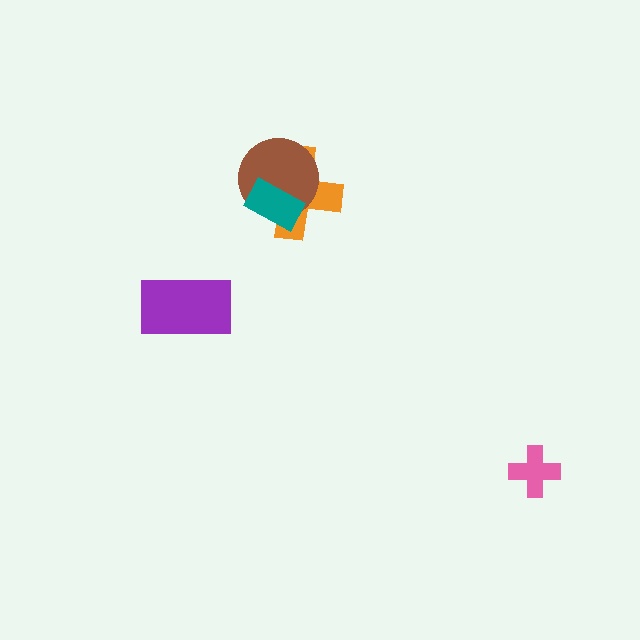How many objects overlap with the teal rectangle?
2 objects overlap with the teal rectangle.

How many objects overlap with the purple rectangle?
0 objects overlap with the purple rectangle.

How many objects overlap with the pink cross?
0 objects overlap with the pink cross.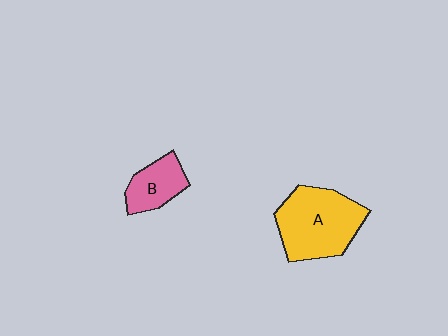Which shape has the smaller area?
Shape B (pink).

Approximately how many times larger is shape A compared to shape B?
Approximately 2.0 times.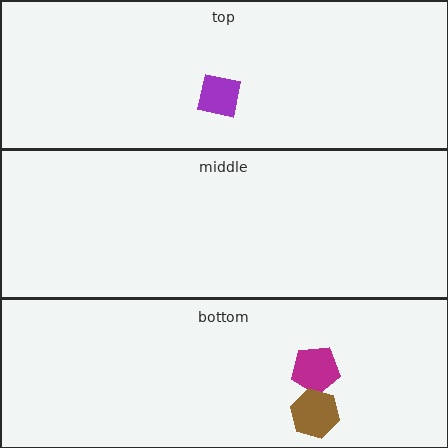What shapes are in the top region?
The purple square.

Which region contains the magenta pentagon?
The bottom region.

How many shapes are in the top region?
1.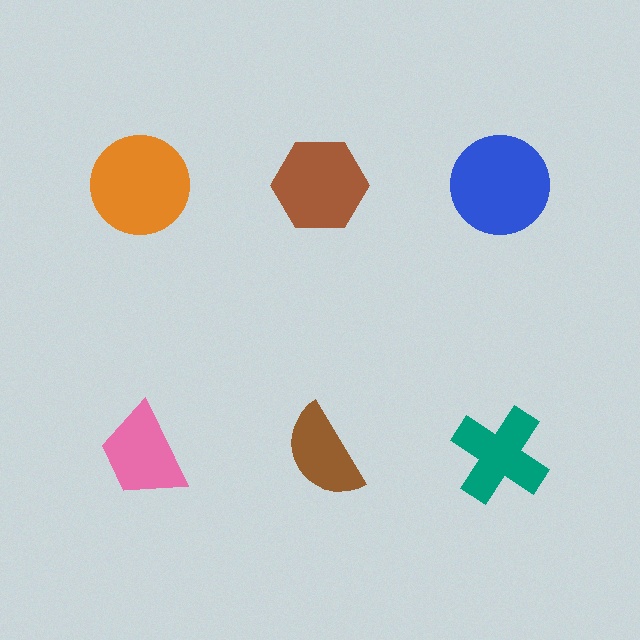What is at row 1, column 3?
A blue circle.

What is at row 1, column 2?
A brown hexagon.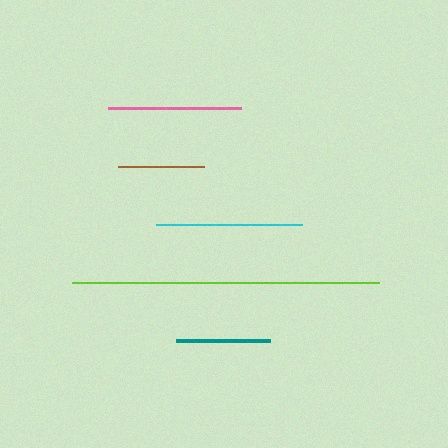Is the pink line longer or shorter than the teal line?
The pink line is longer than the teal line.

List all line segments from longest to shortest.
From longest to shortest: lime, cyan, pink, teal, brown.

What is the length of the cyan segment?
The cyan segment is approximately 145 pixels long.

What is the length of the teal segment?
The teal segment is approximately 95 pixels long.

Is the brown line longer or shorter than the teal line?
The teal line is longer than the brown line.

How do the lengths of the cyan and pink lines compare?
The cyan and pink lines are approximately the same length.